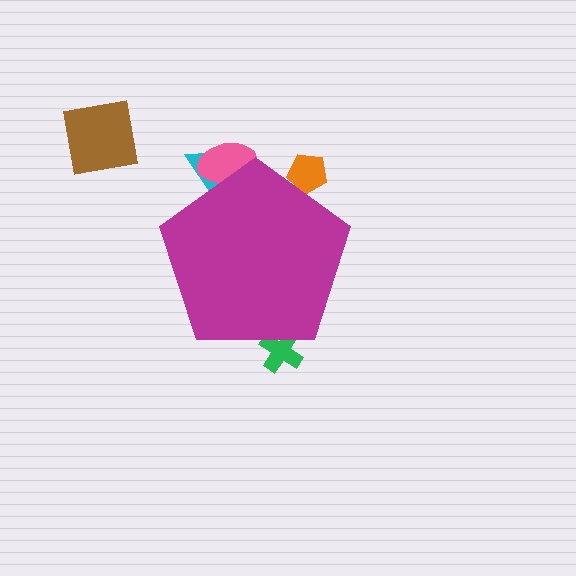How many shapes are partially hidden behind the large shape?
4 shapes are partially hidden.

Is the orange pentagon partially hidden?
Yes, the orange pentagon is partially hidden behind the magenta pentagon.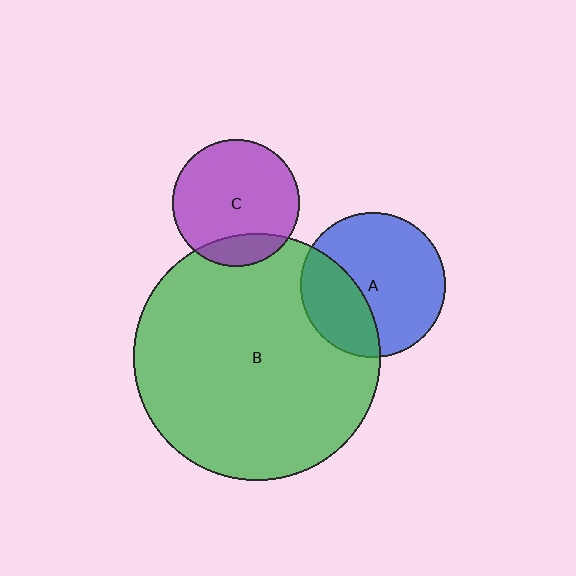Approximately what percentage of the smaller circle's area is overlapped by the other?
Approximately 15%.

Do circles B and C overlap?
Yes.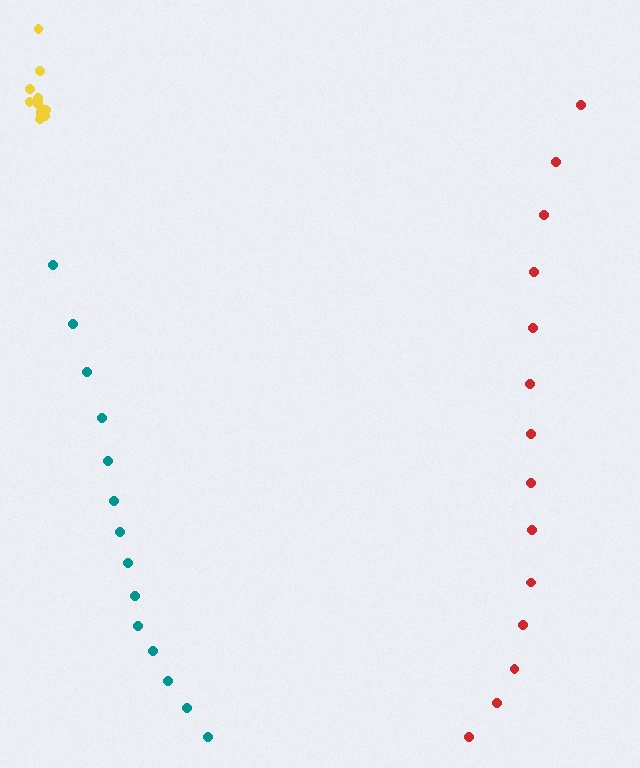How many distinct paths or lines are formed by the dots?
There are 3 distinct paths.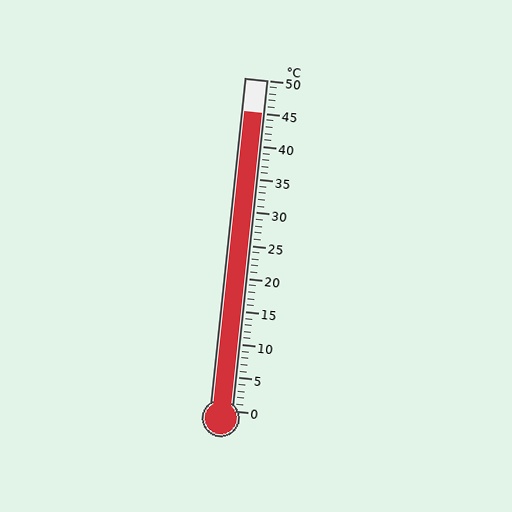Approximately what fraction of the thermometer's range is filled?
The thermometer is filled to approximately 90% of its range.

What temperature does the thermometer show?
The thermometer shows approximately 45°C.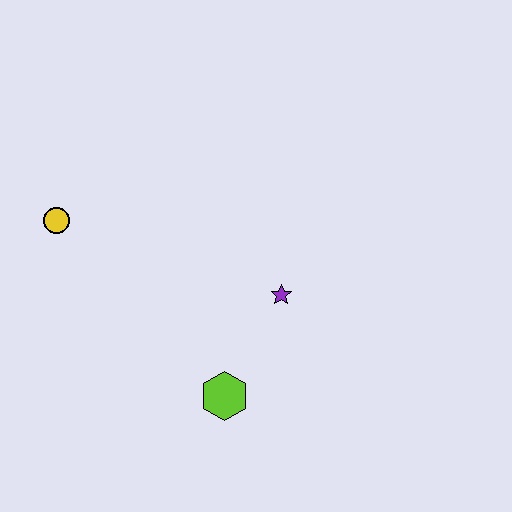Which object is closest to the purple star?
The lime hexagon is closest to the purple star.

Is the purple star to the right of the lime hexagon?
Yes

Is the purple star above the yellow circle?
No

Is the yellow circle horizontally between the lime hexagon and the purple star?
No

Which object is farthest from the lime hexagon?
The yellow circle is farthest from the lime hexagon.